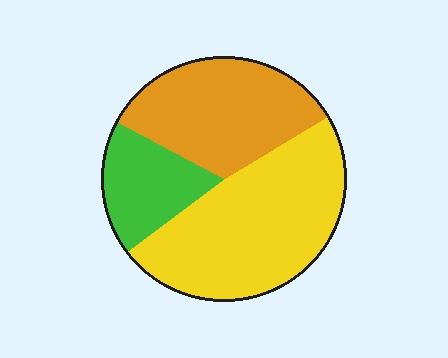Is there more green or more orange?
Orange.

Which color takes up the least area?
Green, at roughly 20%.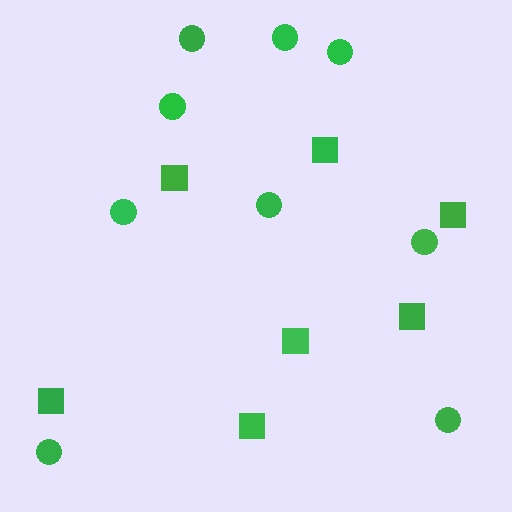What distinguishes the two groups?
There are 2 groups: one group of squares (7) and one group of circles (9).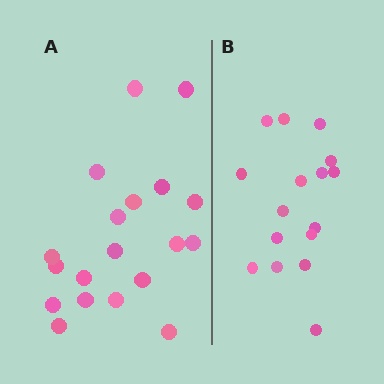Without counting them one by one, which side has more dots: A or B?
Region A (the left region) has more dots.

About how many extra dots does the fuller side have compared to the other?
Region A has just a few more — roughly 2 or 3 more dots than region B.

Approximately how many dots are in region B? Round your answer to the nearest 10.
About 20 dots. (The exact count is 16, which rounds to 20.)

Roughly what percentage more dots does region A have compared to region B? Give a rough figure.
About 20% more.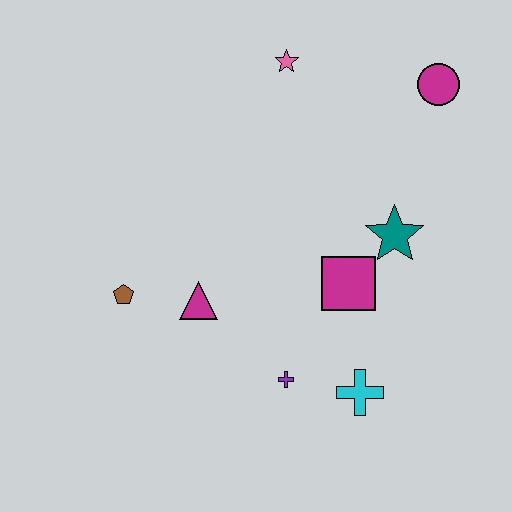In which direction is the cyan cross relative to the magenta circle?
The cyan cross is below the magenta circle.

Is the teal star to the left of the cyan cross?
No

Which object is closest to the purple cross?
The cyan cross is closest to the purple cross.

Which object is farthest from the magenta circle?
The brown pentagon is farthest from the magenta circle.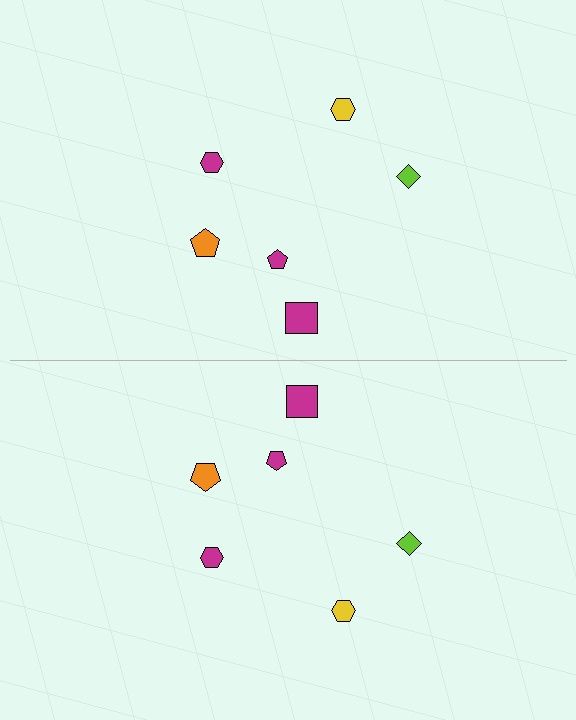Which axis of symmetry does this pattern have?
The pattern has a horizontal axis of symmetry running through the center of the image.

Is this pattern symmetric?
Yes, this pattern has bilateral (reflection) symmetry.